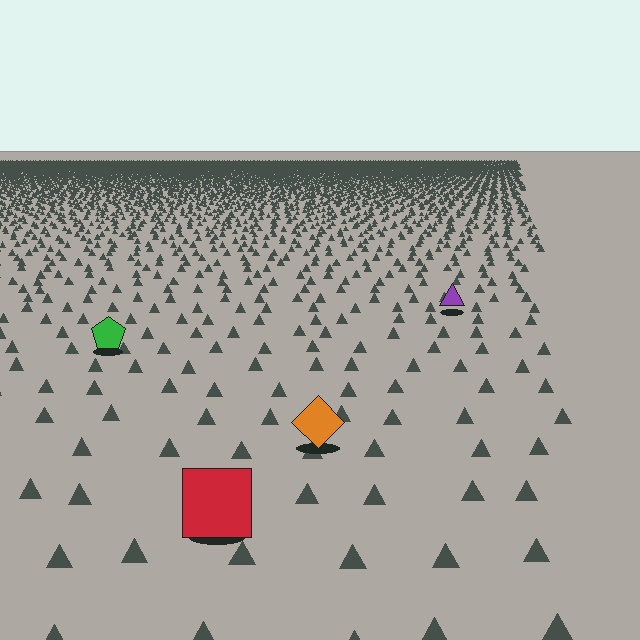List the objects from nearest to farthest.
From nearest to farthest: the red square, the orange diamond, the green pentagon, the purple triangle.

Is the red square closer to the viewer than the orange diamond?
Yes. The red square is closer — you can tell from the texture gradient: the ground texture is coarser near it.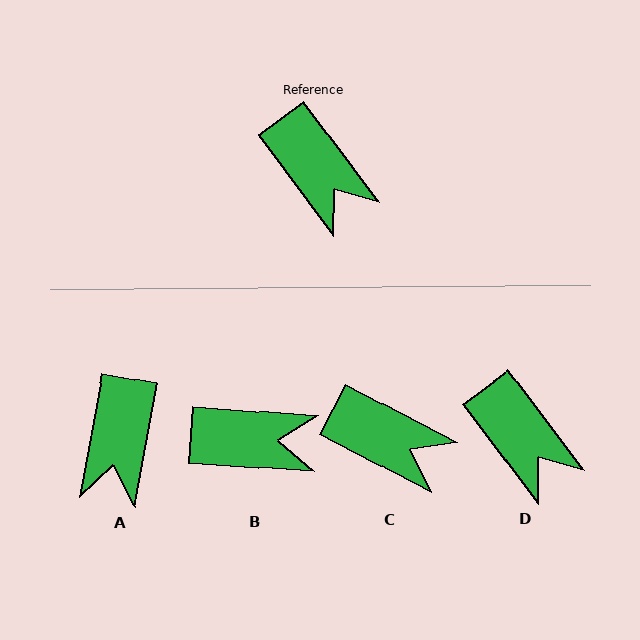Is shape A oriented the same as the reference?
No, it is off by about 47 degrees.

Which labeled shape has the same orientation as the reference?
D.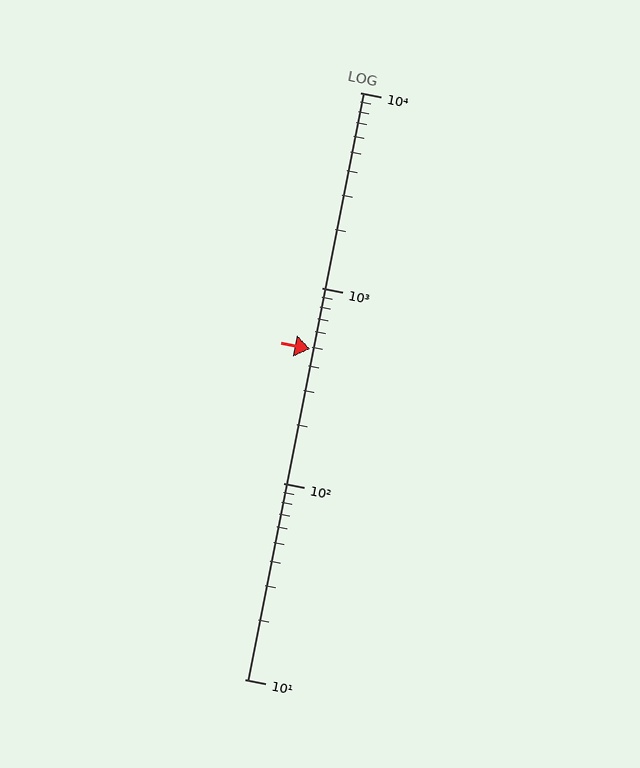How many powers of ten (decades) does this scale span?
The scale spans 3 decades, from 10 to 10000.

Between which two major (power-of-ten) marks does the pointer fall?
The pointer is between 100 and 1000.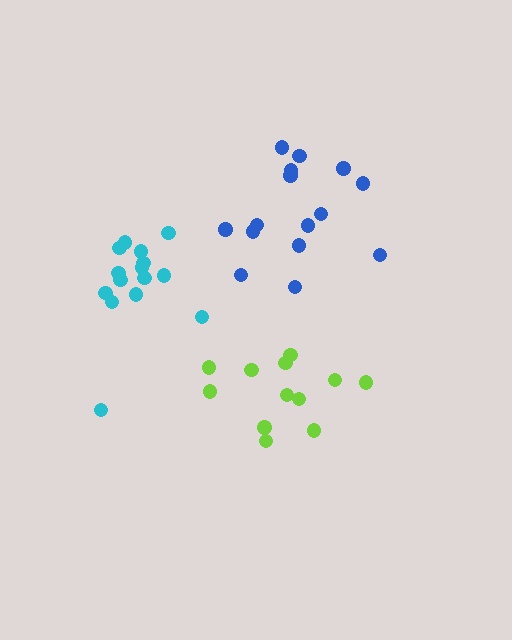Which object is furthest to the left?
The cyan cluster is leftmost.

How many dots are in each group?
Group 1: 12 dots, Group 2: 15 dots, Group 3: 15 dots (42 total).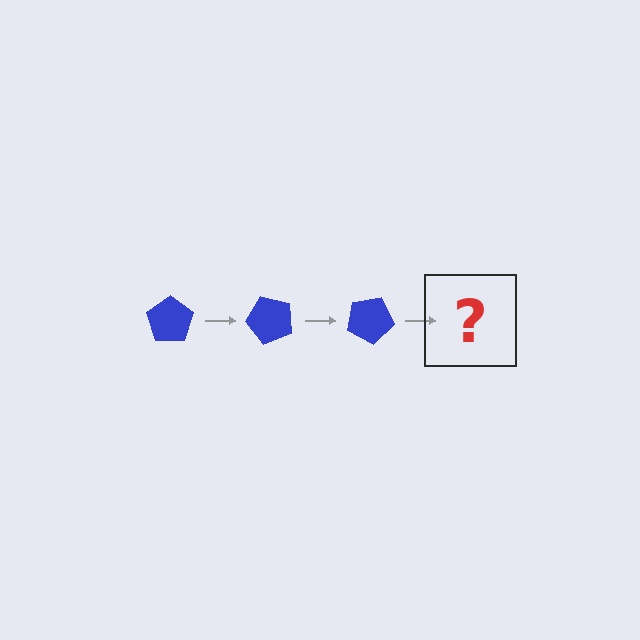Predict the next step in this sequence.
The next step is a blue pentagon rotated 150 degrees.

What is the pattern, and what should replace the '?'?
The pattern is that the pentagon rotates 50 degrees each step. The '?' should be a blue pentagon rotated 150 degrees.